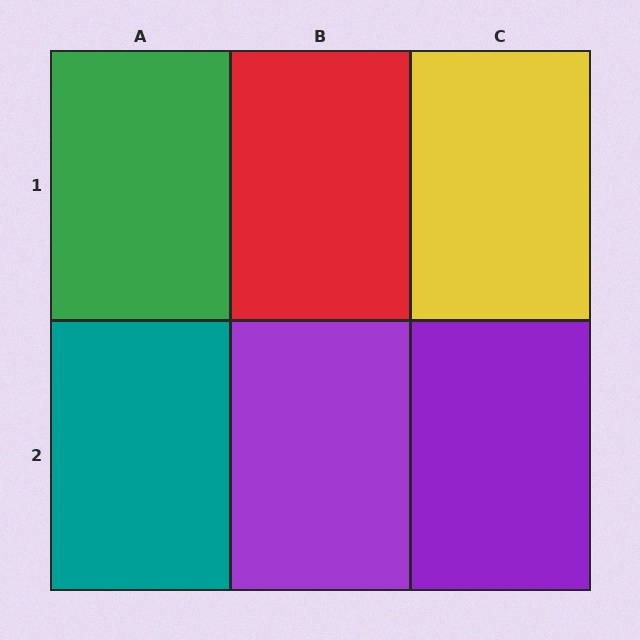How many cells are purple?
2 cells are purple.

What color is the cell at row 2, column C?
Purple.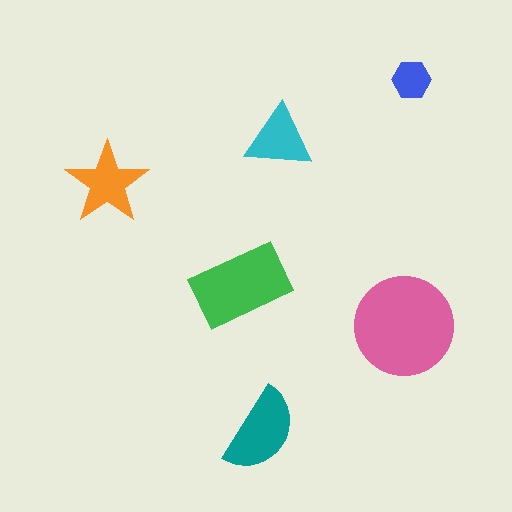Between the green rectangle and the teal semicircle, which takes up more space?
The green rectangle.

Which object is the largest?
The pink circle.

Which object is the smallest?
The blue hexagon.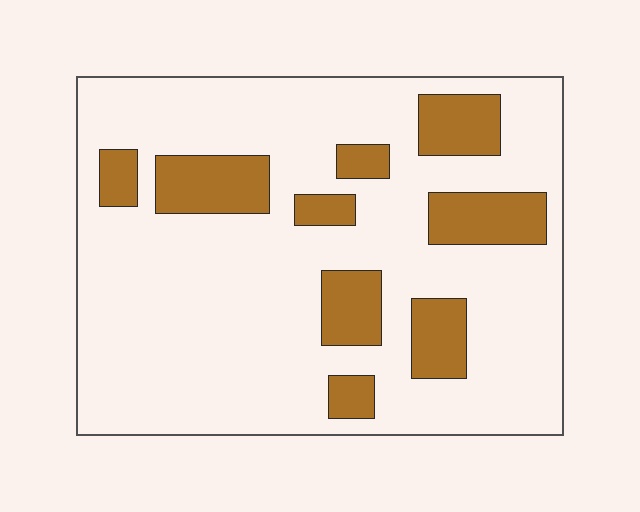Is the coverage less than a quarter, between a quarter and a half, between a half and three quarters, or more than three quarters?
Less than a quarter.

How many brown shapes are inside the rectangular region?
9.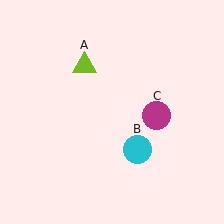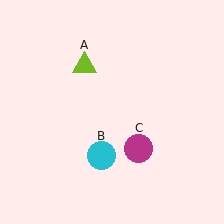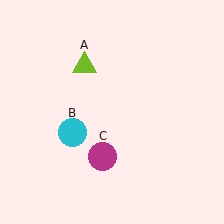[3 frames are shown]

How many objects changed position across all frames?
2 objects changed position: cyan circle (object B), magenta circle (object C).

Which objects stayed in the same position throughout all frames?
Lime triangle (object A) remained stationary.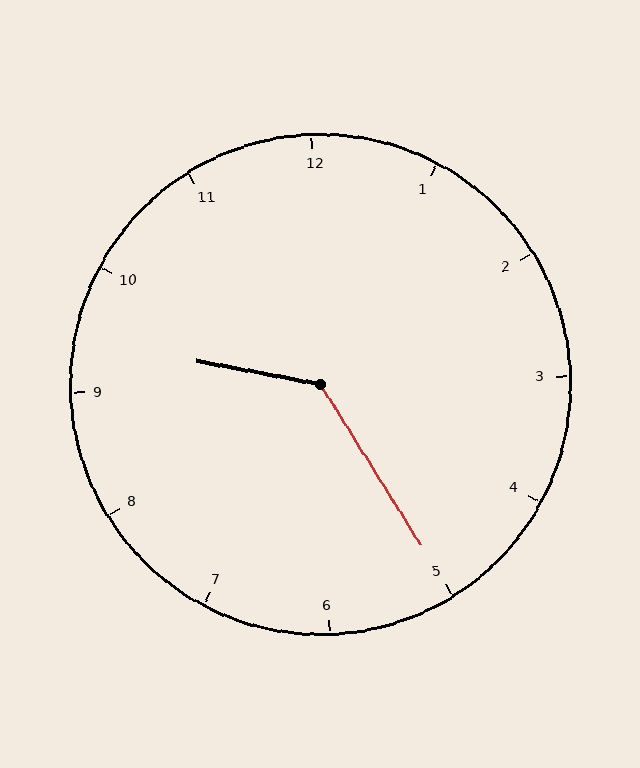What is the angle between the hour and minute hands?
Approximately 132 degrees.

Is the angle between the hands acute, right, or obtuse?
It is obtuse.